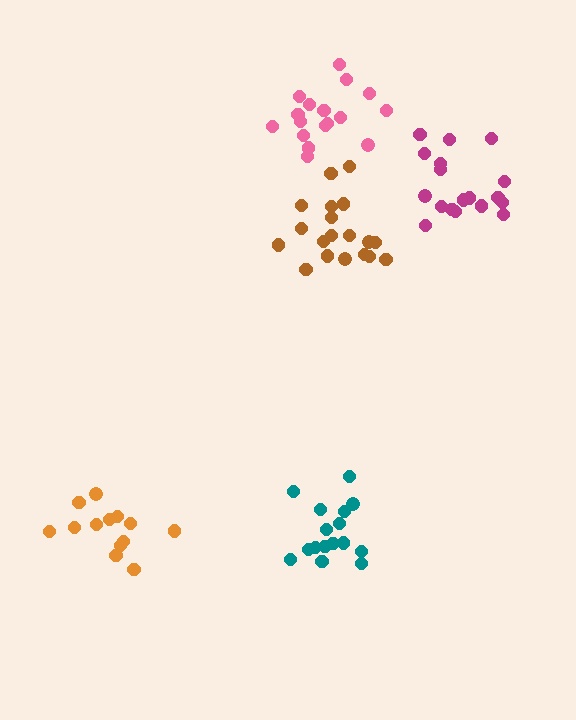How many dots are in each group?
Group 1: 13 dots, Group 2: 18 dots, Group 3: 19 dots, Group 4: 17 dots, Group 5: 16 dots (83 total).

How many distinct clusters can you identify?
There are 5 distinct clusters.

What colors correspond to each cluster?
The clusters are colored: orange, magenta, brown, pink, teal.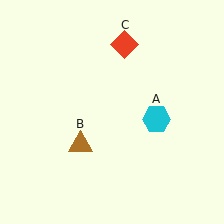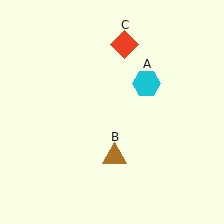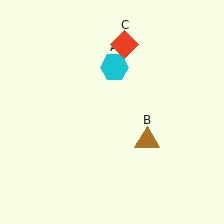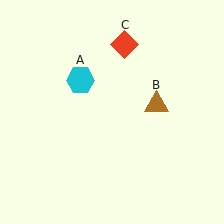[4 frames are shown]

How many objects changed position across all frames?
2 objects changed position: cyan hexagon (object A), brown triangle (object B).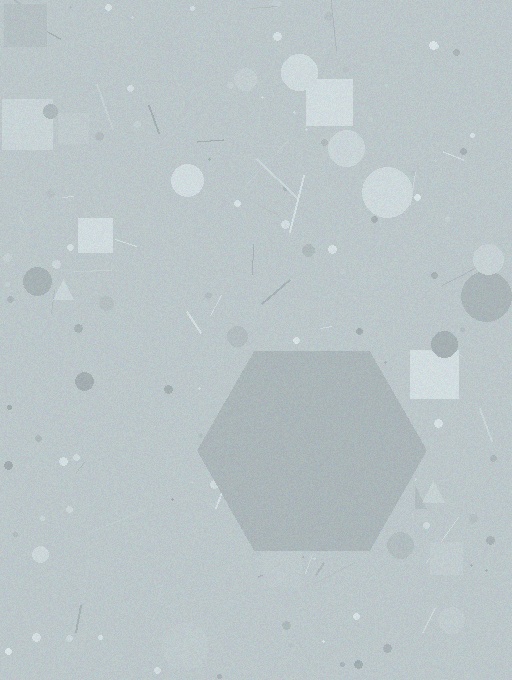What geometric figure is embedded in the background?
A hexagon is embedded in the background.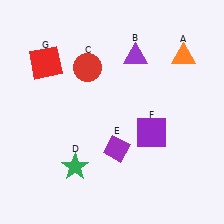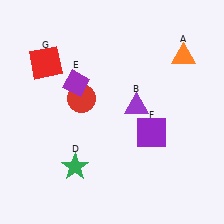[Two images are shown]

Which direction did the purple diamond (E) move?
The purple diamond (E) moved up.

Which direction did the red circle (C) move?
The red circle (C) moved down.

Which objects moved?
The objects that moved are: the purple triangle (B), the red circle (C), the purple diamond (E).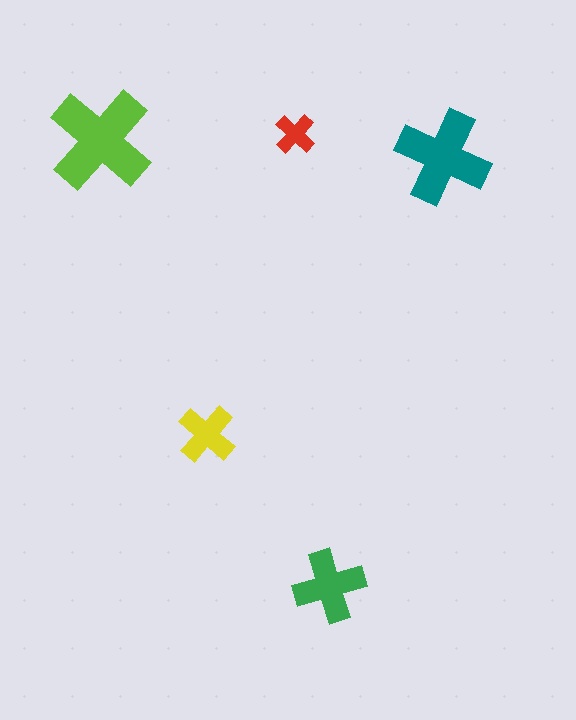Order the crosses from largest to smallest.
the lime one, the teal one, the green one, the yellow one, the red one.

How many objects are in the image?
There are 5 objects in the image.